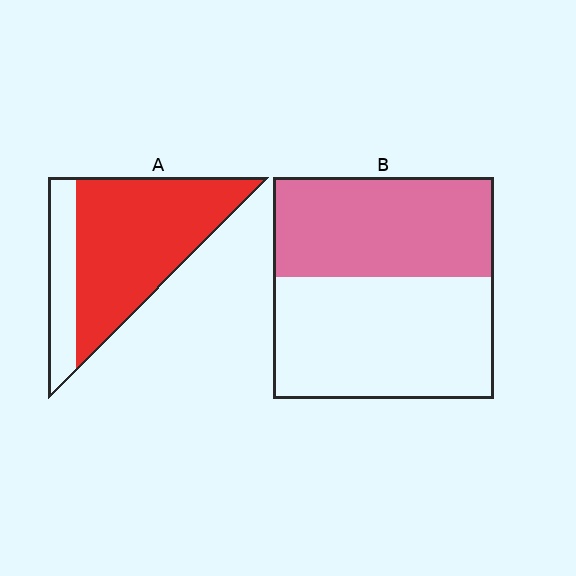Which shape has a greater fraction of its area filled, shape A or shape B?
Shape A.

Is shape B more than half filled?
No.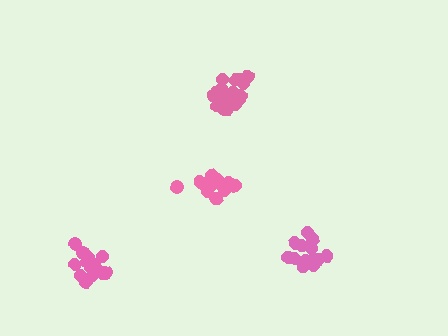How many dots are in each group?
Group 1: 15 dots, Group 2: 20 dots, Group 3: 15 dots, Group 4: 14 dots (64 total).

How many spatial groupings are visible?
There are 4 spatial groupings.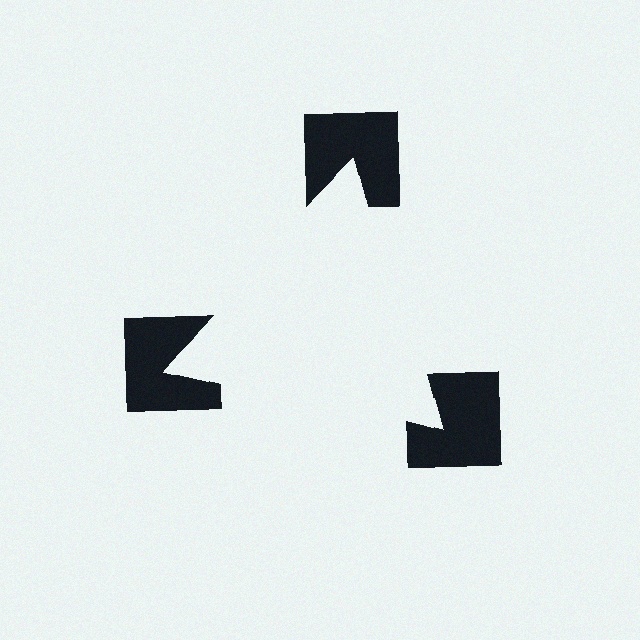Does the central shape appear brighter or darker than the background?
It typically appears slightly brighter than the background, even though no actual brightness change is drawn.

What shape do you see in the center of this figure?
An illusory triangle — its edges are inferred from the aligned wedge cuts in the notched squares, not physically drawn.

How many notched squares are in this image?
There are 3 — one at each vertex of the illusory triangle.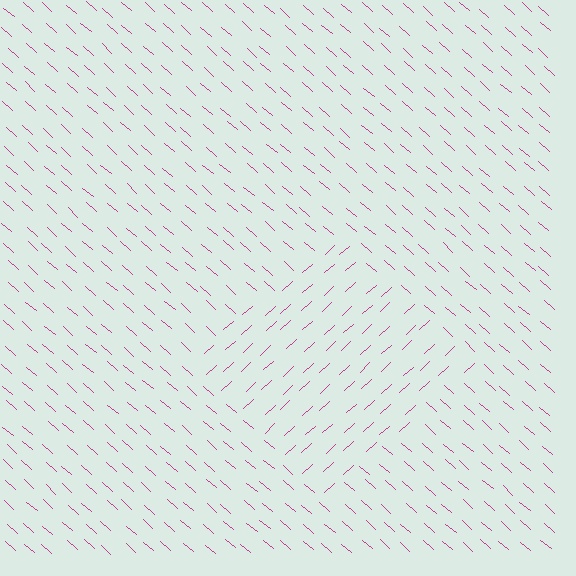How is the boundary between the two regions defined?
The boundary is defined purely by a change in line orientation (approximately 83 degrees difference). All lines are the same color and thickness.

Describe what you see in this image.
The image is filled with small magenta line segments. A diamond region in the image has lines oriented differently from the surrounding lines, creating a visible texture boundary.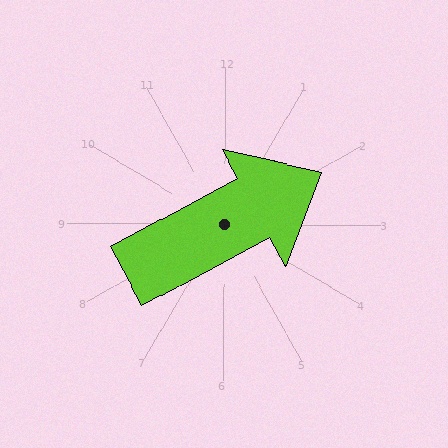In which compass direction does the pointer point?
Northeast.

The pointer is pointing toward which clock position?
Roughly 2 o'clock.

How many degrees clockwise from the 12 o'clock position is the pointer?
Approximately 62 degrees.